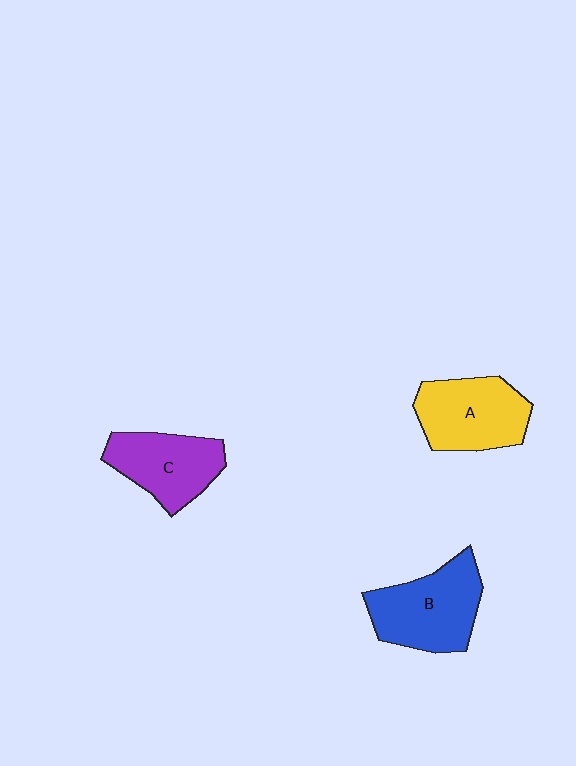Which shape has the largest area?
Shape B (blue).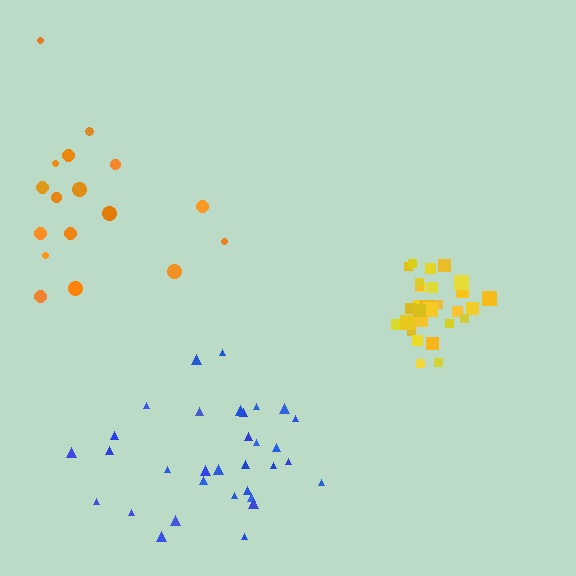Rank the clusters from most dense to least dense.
yellow, blue, orange.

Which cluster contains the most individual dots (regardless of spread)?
Blue (32).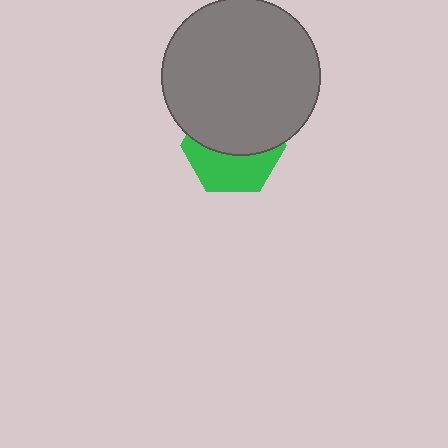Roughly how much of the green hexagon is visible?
A small part of it is visible (roughly 44%).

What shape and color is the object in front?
The object in front is a gray circle.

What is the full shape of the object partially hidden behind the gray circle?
The partially hidden object is a green hexagon.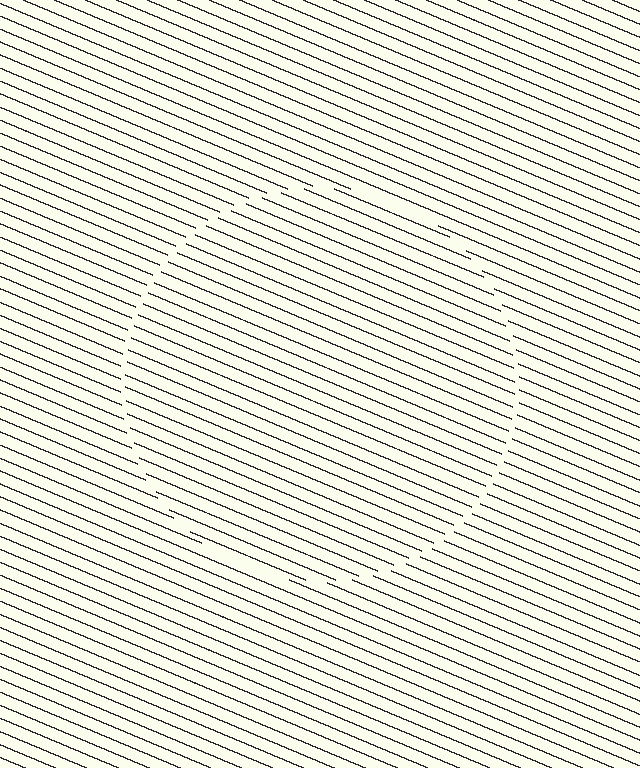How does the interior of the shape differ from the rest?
The interior of the shape contains the same grating, shifted by half a period — the contour is defined by the phase discontinuity where line-ends from the inner and outer gratings abut.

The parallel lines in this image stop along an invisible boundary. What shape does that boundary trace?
An illusory circle. The interior of the shape contains the same grating, shifted by half a period — the contour is defined by the phase discontinuity where line-ends from the inner and outer gratings abut.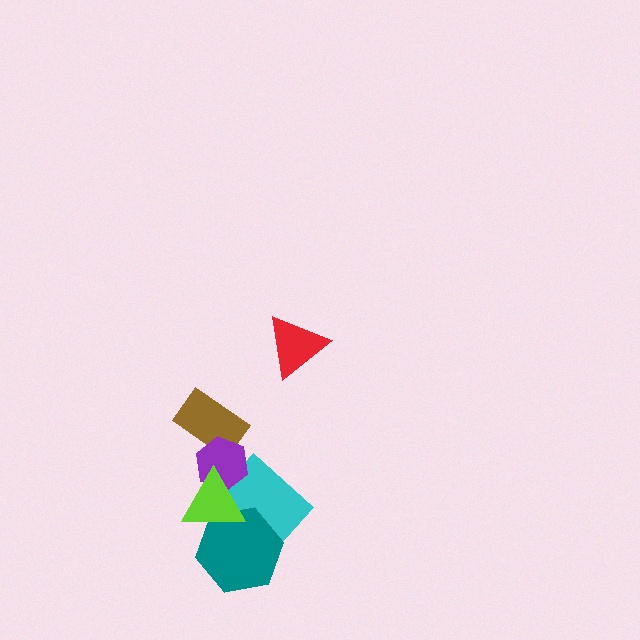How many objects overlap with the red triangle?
0 objects overlap with the red triangle.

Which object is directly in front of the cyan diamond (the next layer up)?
The purple hexagon is directly in front of the cyan diamond.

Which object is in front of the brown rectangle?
The purple hexagon is in front of the brown rectangle.